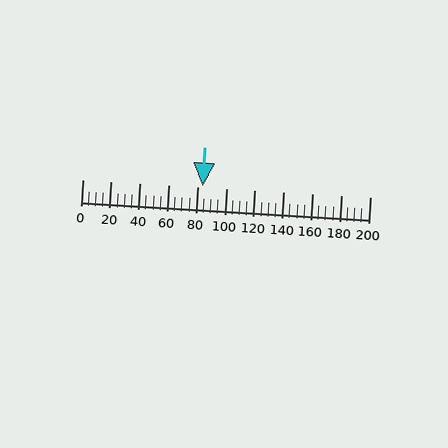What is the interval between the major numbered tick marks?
The major tick marks are spaced 20 units apart.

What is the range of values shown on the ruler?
The ruler shows values from 0 to 200.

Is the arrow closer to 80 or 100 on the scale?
The arrow is closer to 80.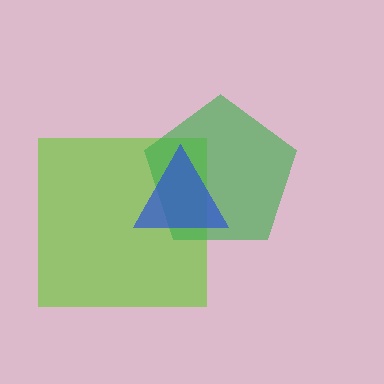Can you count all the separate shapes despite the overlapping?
Yes, there are 3 separate shapes.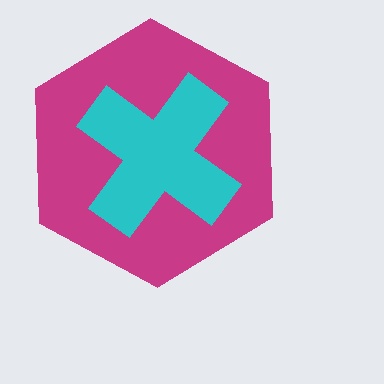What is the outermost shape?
The magenta hexagon.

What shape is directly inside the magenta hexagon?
The cyan cross.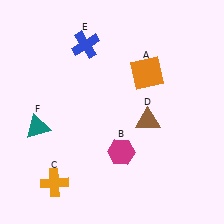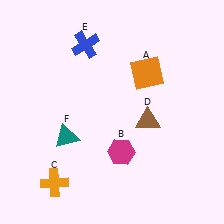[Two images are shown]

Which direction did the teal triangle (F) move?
The teal triangle (F) moved right.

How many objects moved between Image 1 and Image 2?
1 object moved between the two images.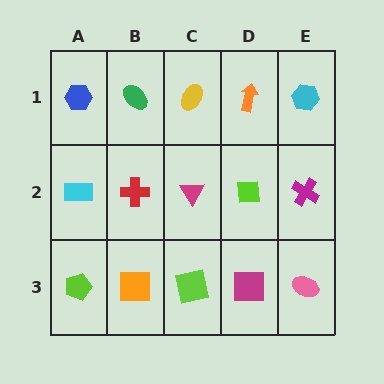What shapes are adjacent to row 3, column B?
A red cross (row 2, column B), a lime pentagon (row 3, column A), a lime square (row 3, column C).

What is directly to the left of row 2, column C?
A red cross.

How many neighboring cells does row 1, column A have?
2.